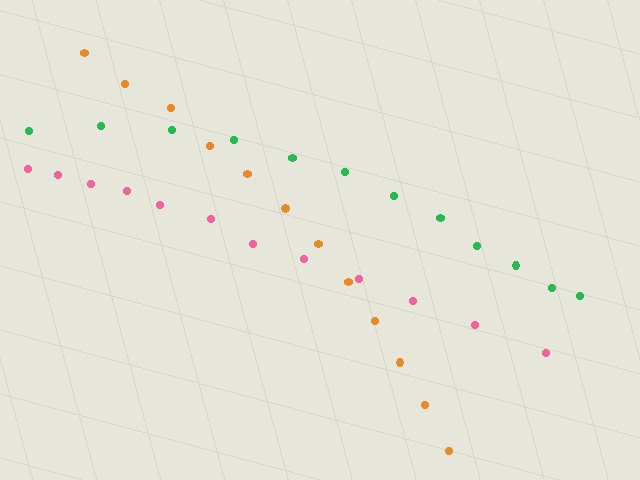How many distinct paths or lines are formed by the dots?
There are 3 distinct paths.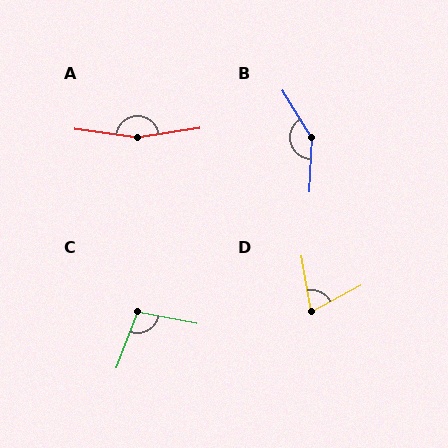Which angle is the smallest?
D, at approximately 72 degrees.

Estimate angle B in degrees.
Approximately 146 degrees.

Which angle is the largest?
A, at approximately 163 degrees.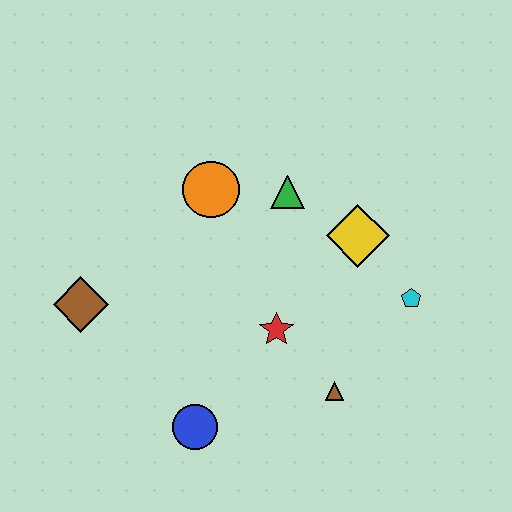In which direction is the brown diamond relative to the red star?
The brown diamond is to the left of the red star.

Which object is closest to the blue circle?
The red star is closest to the blue circle.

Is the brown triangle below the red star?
Yes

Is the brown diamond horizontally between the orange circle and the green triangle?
No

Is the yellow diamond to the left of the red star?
No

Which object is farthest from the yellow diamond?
The brown diamond is farthest from the yellow diamond.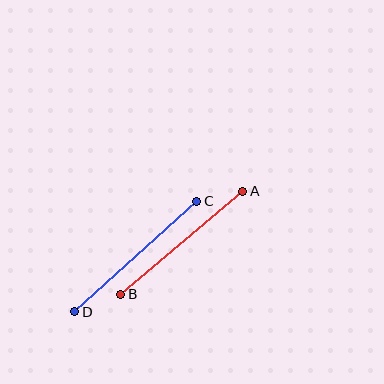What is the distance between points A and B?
The distance is approximately 159 pixels.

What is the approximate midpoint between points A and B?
The midpoint is at approximately (182, 243) pixels.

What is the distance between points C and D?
The distance is approximately 164 pixels.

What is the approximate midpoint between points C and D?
The midpoint is at approximately (136, 256) pixels.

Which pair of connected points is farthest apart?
Points C and D are farthest apart.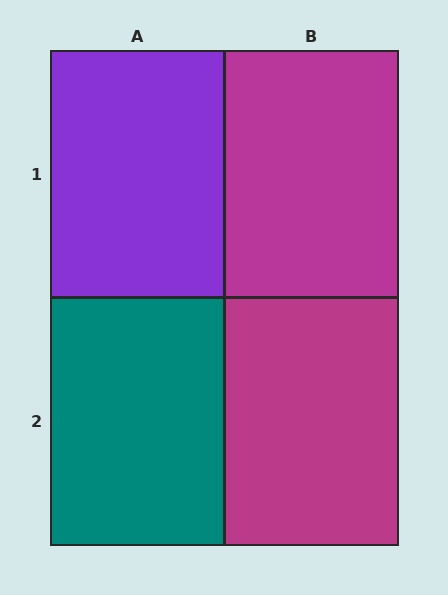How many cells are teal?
1 cell is teal.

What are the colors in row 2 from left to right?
Teal, magenta.